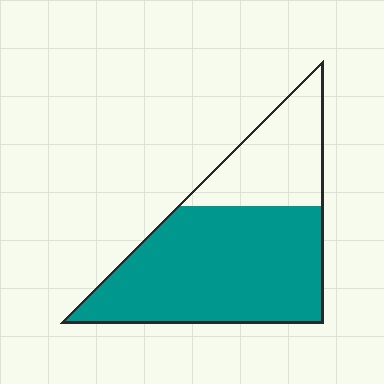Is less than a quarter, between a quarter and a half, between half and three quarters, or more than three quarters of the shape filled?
Between half and three quarters.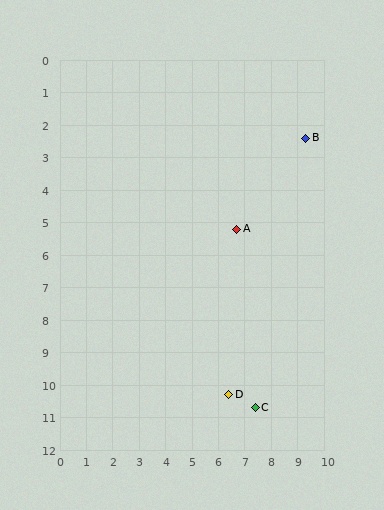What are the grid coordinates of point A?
Point A is at approximately (6.7, 5.2).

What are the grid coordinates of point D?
Point D is at approximately (6.4, 10.3).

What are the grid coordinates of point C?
Point C is at approximately (7.4, 10.7).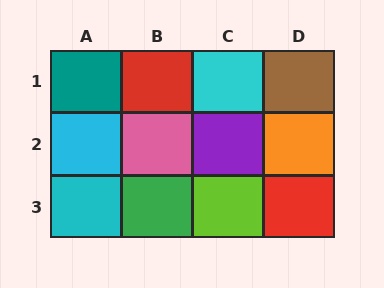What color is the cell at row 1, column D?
Brown.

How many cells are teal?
1 cell is teal.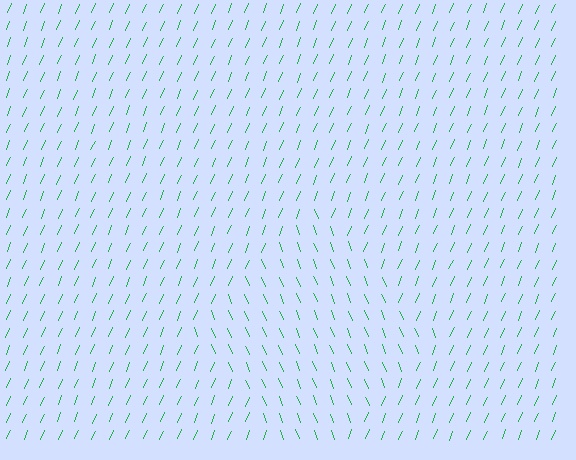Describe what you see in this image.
The image is filled with small green line segments. A diamond region in the image has lines oriented differently from the surrounding lines, creating a visible texture boundary.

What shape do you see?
I see a diamond.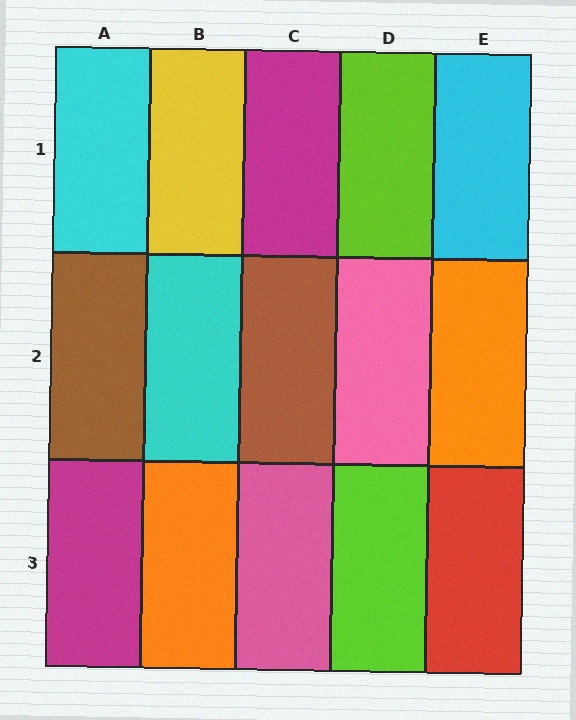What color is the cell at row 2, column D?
Pink.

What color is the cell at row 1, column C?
Magenta.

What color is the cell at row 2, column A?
Brown.